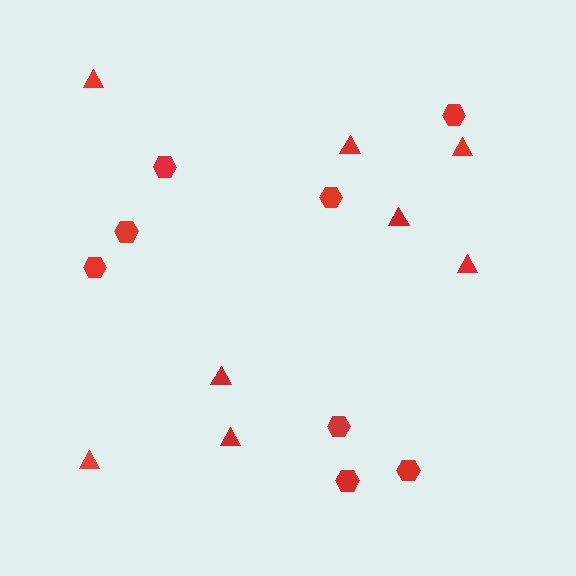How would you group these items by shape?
There are 2 groups: one group of hexagons (8) and one group of triangles (8).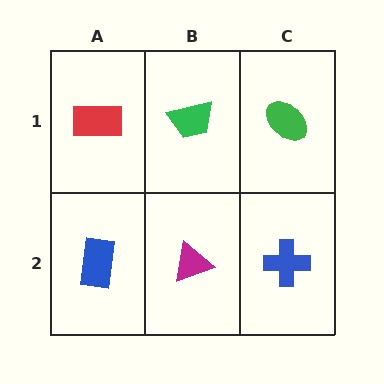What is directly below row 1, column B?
A magenta triangle.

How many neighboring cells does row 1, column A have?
2.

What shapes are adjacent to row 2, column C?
A green ellipse (row 1, column C), a magenta triangle (row 2, column B).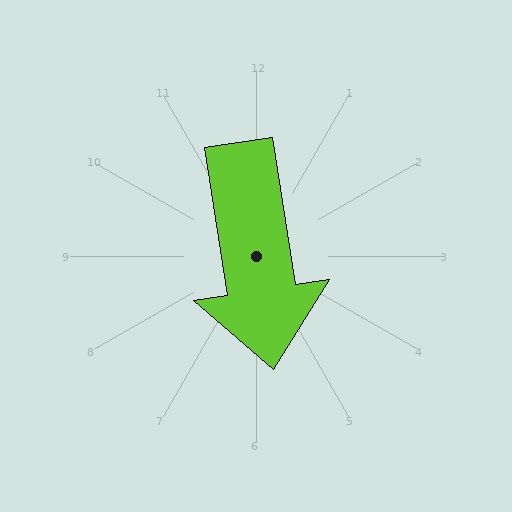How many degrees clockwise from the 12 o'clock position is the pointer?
Approximately 171 degrees.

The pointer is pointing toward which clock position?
Roughly 6 o'clock.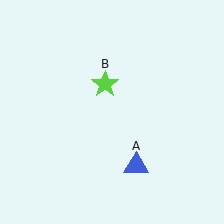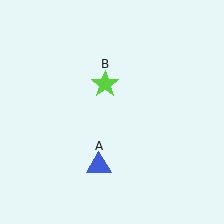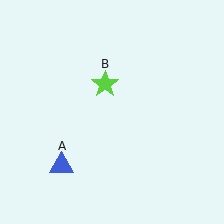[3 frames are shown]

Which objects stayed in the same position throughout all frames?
Lime star (object B) remained stationary.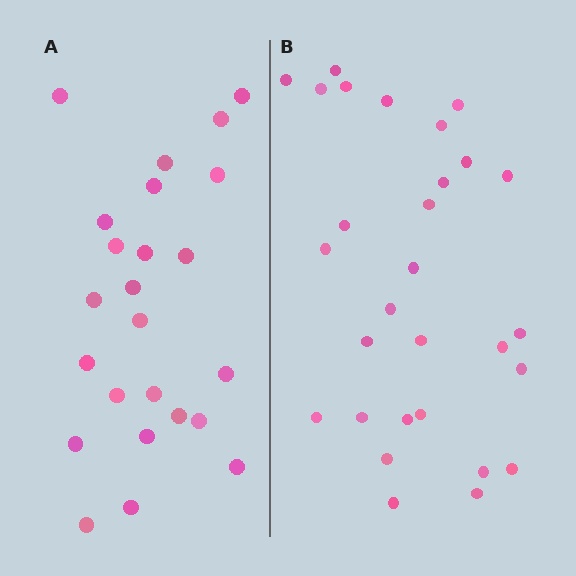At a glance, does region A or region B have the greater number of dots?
Region B (the right region) has more dots.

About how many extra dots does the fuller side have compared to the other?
Region B has about 5 more dots than region A.